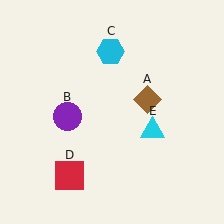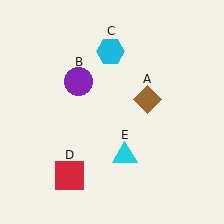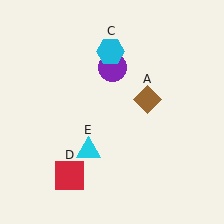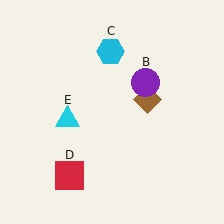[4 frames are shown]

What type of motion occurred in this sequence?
The purple circle (object B), cyan triangle (object E) rotated clockwise around the center of the scene.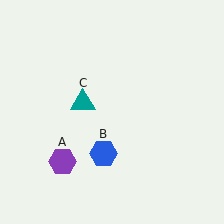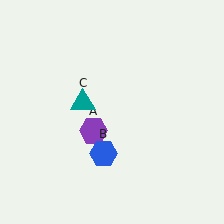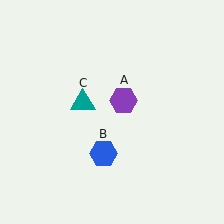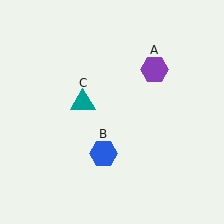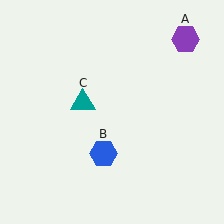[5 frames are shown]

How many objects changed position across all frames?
1 object changed position: purple hexagon (object A).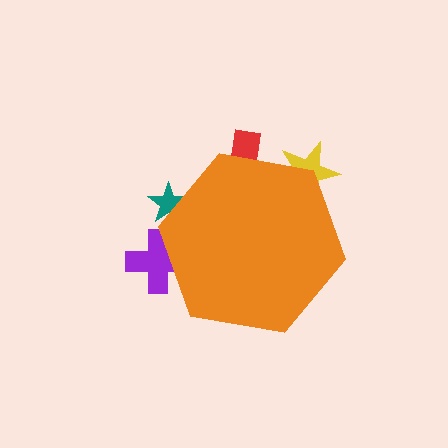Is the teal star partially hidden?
Yes, the teal star is partially hidden behind the orange hexagon.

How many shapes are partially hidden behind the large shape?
4 shapes are partially hidden.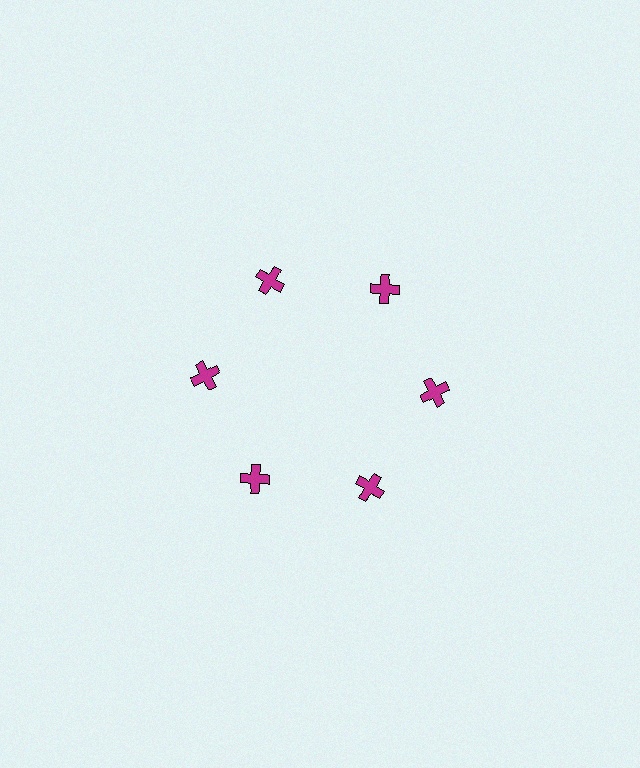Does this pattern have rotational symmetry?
Yes, this pattern has 6-fold rotational symmetry. It looks the same after rotating 60 degrees around the center.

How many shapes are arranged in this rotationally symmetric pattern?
There are 6 shapes, arranged in 6 groups of 1.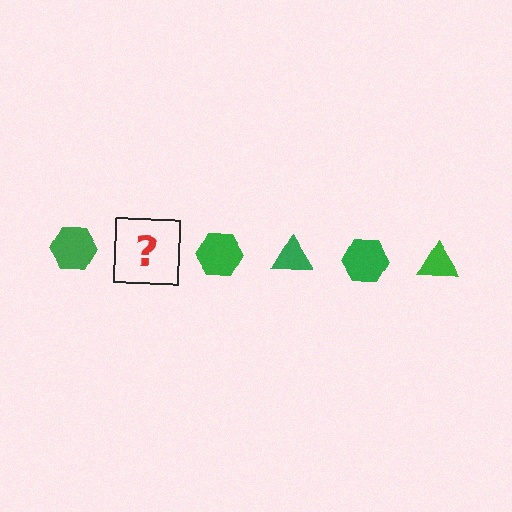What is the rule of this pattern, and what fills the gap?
The rule is that the pattern cycles through hexagon, triangle shapes in green. The gap should be filled with a green triangle.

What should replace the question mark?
The question mark should be replaced with a green triangle.